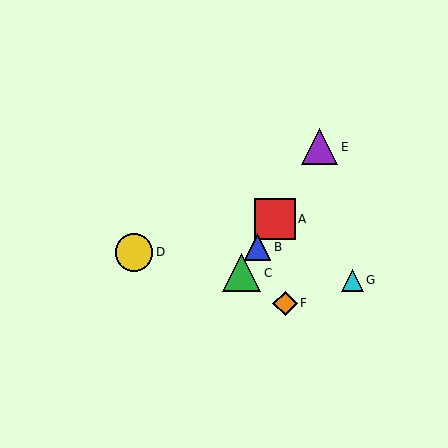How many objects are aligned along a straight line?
4 objects (A, B, C, E) are aligned along a straight line.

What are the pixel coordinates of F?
Object F is at (285, 303).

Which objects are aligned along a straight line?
Objects A, B, C, E are aligned along a straight line.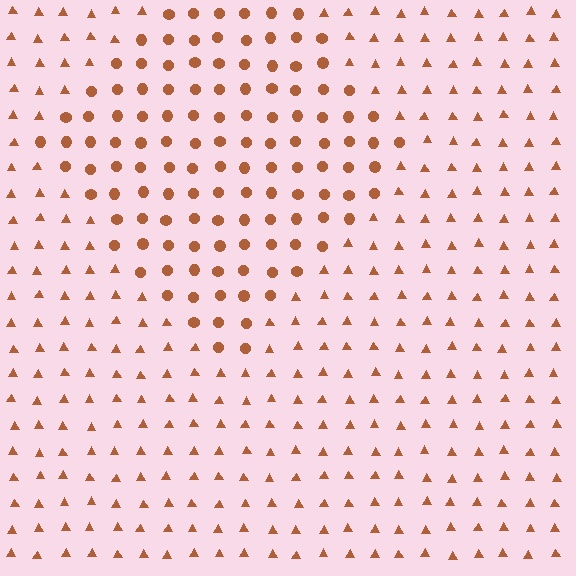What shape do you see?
I see a diamond.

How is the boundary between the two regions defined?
The boundary is defined by a change in element shape: circles inside vs. triangles outside. All elements share the same color and spacing.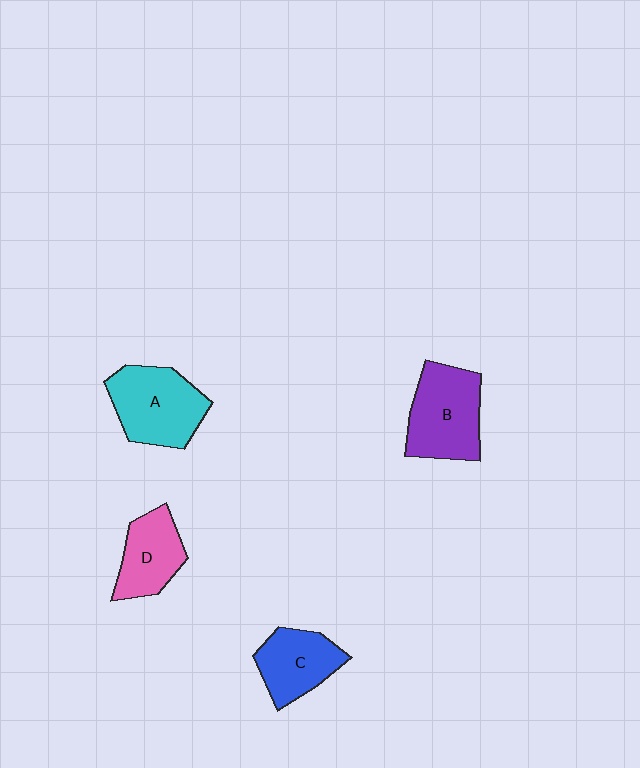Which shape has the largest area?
Shape B (purple).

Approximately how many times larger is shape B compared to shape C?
Approximately 1.3 times.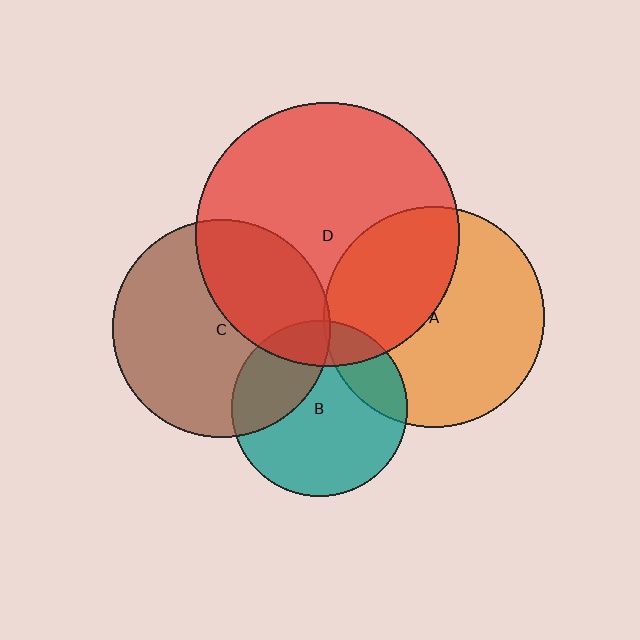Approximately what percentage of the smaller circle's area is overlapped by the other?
Approximately 5%.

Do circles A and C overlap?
Yes.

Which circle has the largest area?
Circle D (red).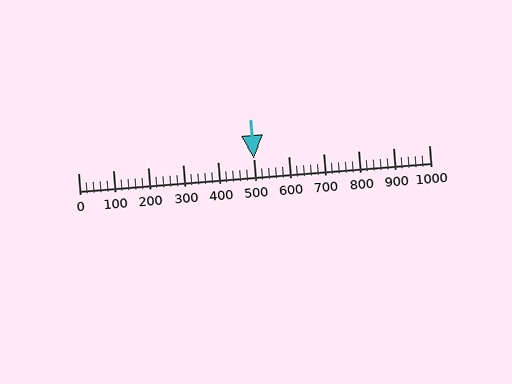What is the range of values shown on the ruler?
The ruler shows values from 0 to 1000.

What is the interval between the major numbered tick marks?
The major tick marks are spaced 100 units apart.